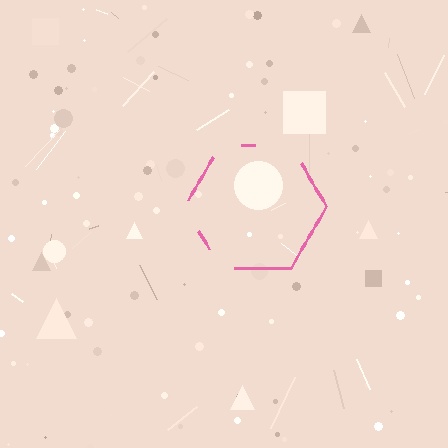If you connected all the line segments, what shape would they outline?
They would outline a hexagon.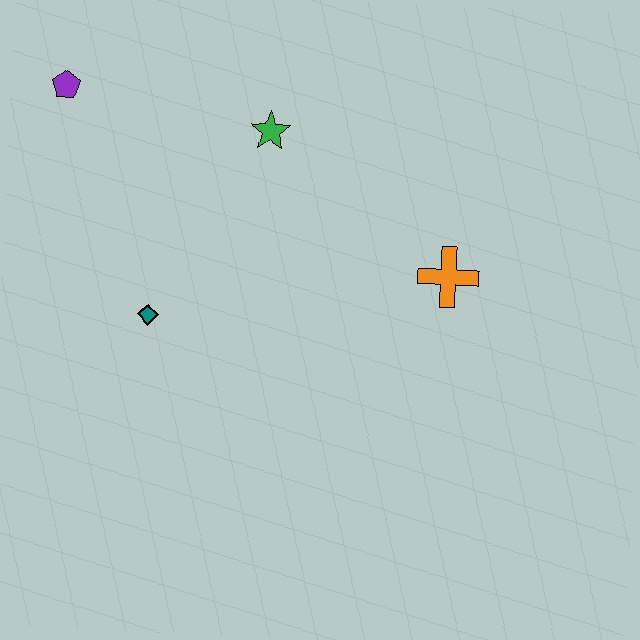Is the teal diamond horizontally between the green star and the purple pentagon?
Yes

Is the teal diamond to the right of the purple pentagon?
Yes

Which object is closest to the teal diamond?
The green star is closest to the teal diamond.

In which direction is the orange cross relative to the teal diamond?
The orange cross is to the right of the teal diamond.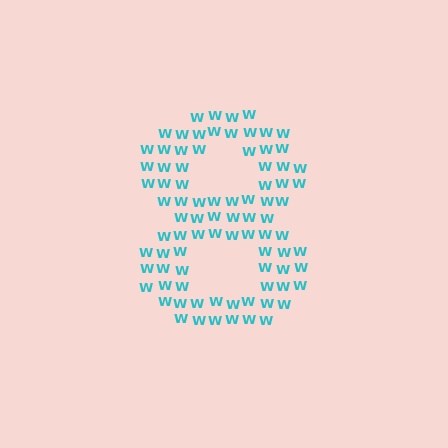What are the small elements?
The small elements are letter W's.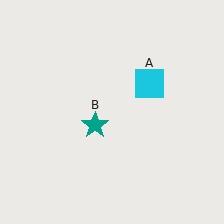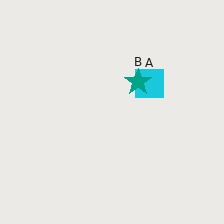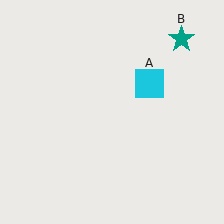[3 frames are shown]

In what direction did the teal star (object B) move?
The teal star (object B) moved up and to the right.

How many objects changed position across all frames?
1 object changed position: teal star (object B).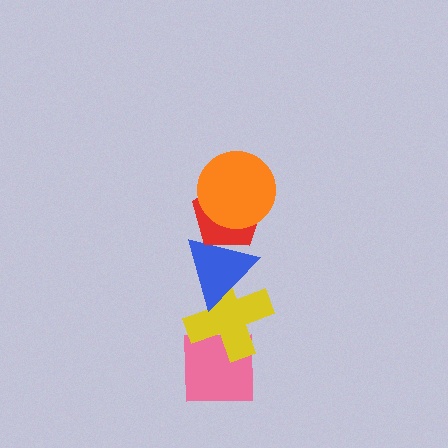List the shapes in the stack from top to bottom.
From top to bottom: the orange circle, the red pentagon, the blue triangle, the yellow cross, the pink square.